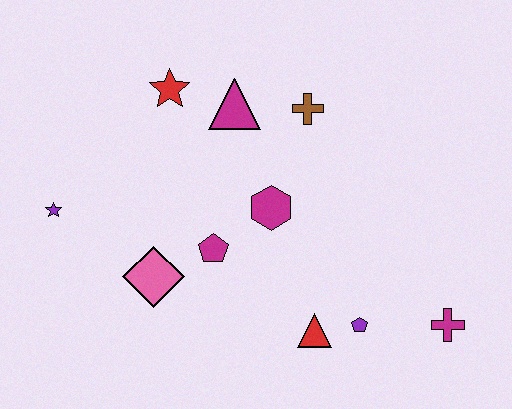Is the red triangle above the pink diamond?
No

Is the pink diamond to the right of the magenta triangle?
No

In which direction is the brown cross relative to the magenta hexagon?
The brown cross is above the magenta hexagon.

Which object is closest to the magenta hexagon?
The magenta pentagon is closest to the magenta hexagon.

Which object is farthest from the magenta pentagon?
The magenta cross is farthest from the magenta pentagon.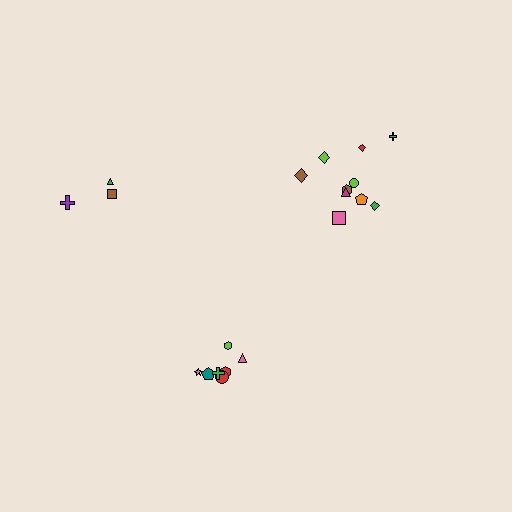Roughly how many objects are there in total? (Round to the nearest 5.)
Roughly 20 objects in total.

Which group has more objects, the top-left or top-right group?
The top-right group.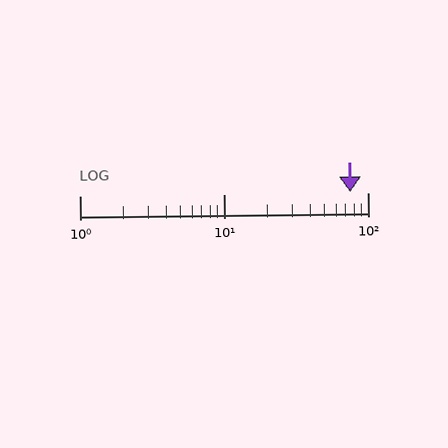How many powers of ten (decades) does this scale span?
The scale spans 2 decades, from 1 to 100.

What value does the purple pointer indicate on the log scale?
The pointer indicates approximately 76.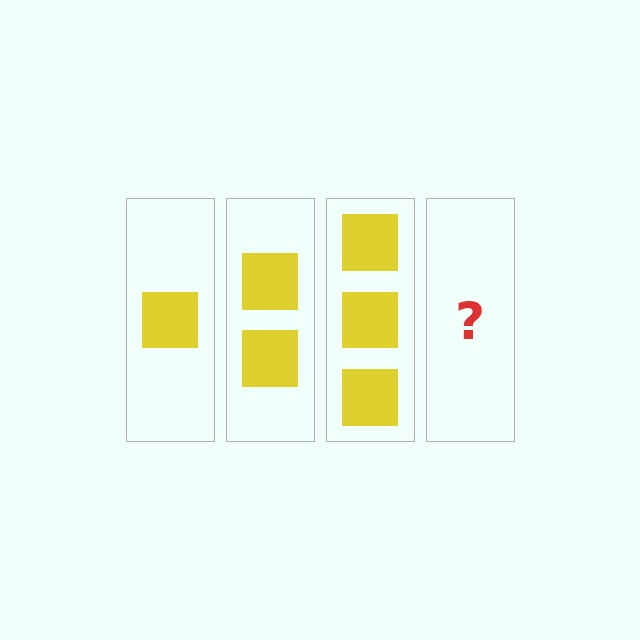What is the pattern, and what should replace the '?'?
The pattern is that each step adds one more square. The '?' should be 4 squares.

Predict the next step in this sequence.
The next step is 4 squares.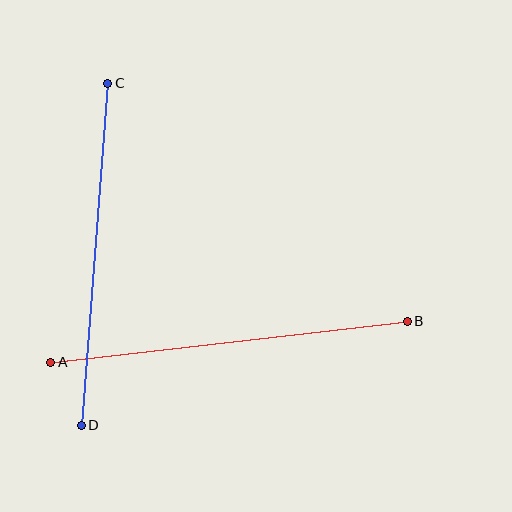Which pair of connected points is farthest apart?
Points A and B are farthest apart.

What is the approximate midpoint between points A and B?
The midpoint is at approximately (229, 342) pixels.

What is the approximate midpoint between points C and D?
The midpoint is at approximately (95, 254) pixels.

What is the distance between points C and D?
The distance is approximately 343 pixels.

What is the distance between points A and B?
The distance is approximately 359 pixels.